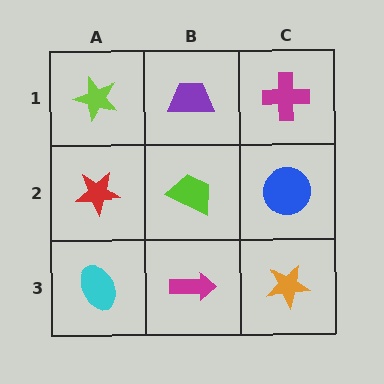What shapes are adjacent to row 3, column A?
A red star (row 2, column A), a magenta arrow (row 3, column B).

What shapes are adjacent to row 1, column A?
A red star (row 2, column A), a purple trapezoid (row 1, column B).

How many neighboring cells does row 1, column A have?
2.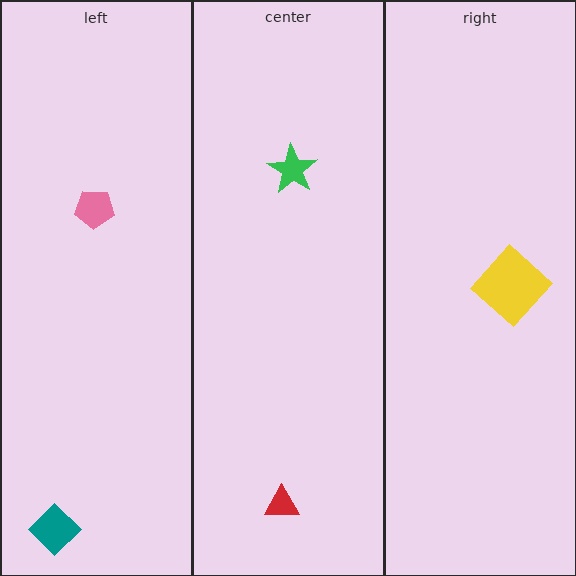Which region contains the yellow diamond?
The right region.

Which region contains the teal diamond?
The left region.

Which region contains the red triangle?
The center region.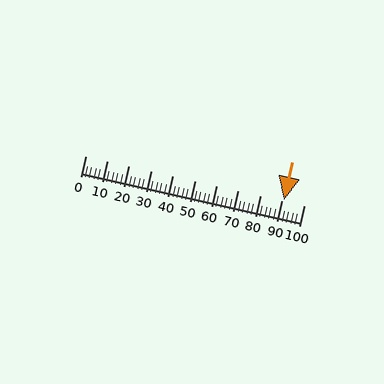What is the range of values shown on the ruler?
The ruler shows values from 0 to 100.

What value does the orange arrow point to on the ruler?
The orange arrow points to approximately 91.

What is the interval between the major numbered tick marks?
The major tick marks are spaced 10 units apart.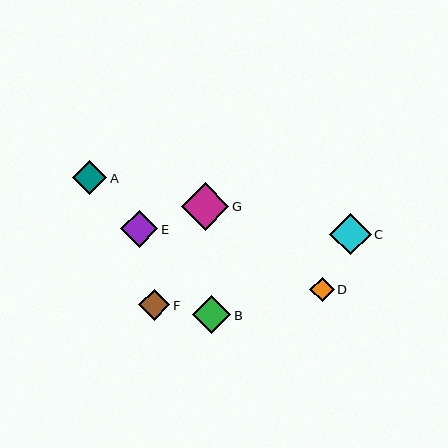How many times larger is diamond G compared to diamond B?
Diamond G is approximately 1.2 times the size of diamond B.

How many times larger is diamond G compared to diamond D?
Diamond G is approximately 1.9 times the size of diamond D.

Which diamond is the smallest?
Diamond D is the smallest with a size of approximately 24 pixels.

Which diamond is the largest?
Diamond G is the largest with a size of approximately 47 pixels.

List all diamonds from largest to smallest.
From largest to smallest: G, C, B, E, A, F, D.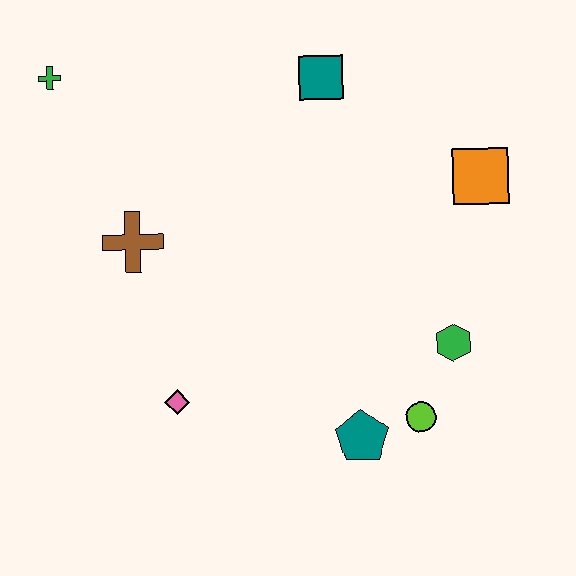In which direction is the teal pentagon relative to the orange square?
The teal pentagon is below the orange square.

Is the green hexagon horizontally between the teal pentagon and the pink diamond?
No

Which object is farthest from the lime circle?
The green cross is farthest from the lime circle.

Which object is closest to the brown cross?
The pink diamond is closest to the brown cross.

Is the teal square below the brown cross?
No